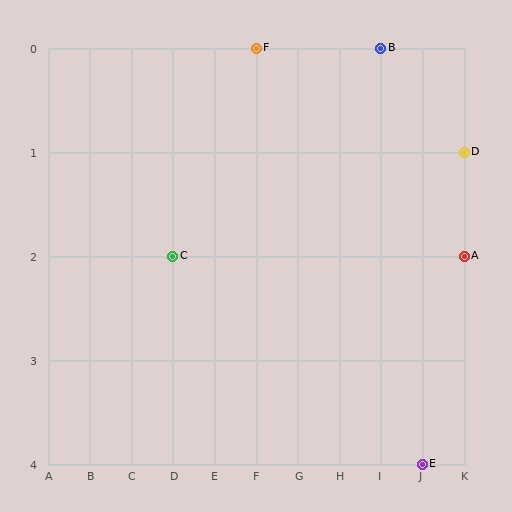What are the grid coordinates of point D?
Point D is at grid coordinates (K, 1).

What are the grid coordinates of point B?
Point B is at grid coordinates (I, 0).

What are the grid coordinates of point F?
Point F is at grid coordinates (F, 0).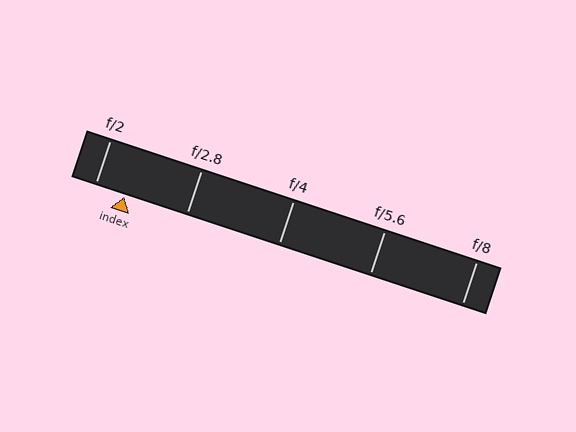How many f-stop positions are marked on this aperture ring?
There are 5 f-stop positions marked.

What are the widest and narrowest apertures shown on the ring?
The widest aperture shown is f/2 and the narrowest is f/8.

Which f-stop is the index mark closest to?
The index mark is closest to f/2.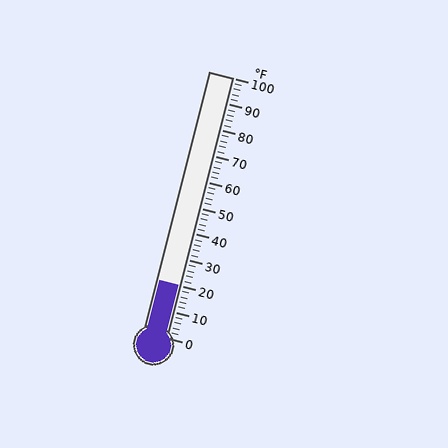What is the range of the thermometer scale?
The thermometer scale ranges from 0°F to 100°F.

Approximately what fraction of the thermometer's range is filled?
The thermometer is filled to approximately 20% of its range.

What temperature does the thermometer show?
The thermometer shows approximately 20°F.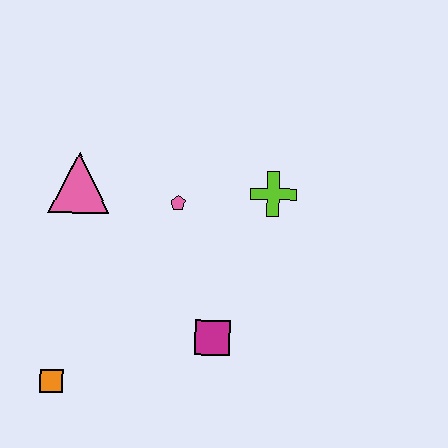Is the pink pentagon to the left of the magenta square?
Yes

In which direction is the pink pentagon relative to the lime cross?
The pink pentagon is to the left of the lime cross.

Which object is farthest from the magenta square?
The pink triangle is farthest from the magenta square.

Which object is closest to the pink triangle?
The pink pentagon is closest to the pink triangle.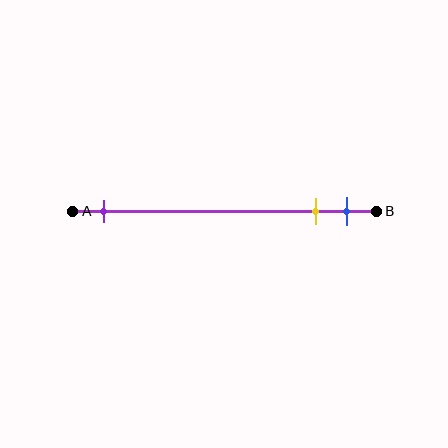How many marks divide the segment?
There are 3 marks dividing the segment.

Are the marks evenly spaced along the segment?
No, the marks are not evenly spaced.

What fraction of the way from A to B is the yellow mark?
The yellow mark is approximately 80% (0.8) of the way from A to B.